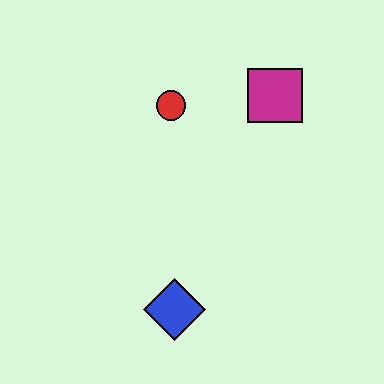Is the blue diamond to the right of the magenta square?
No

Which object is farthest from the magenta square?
The blue diamond is farthest from the magenta square.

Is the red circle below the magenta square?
Yes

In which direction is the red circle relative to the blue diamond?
The red circle is above the blue diamond.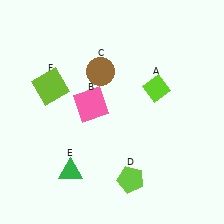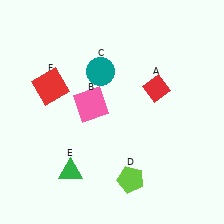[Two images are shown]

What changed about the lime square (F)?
In Image 1, F is lime. In Image 2, it changed to red.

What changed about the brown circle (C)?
In Image 1, C is brown. In Image 2, it changed to teal.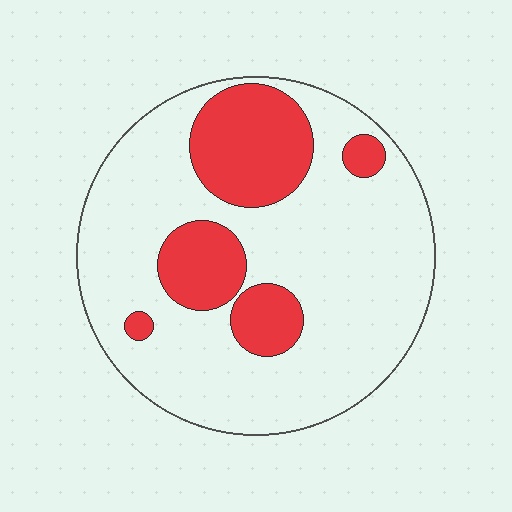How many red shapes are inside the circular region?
5.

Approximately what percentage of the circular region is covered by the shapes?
Approximately 25%.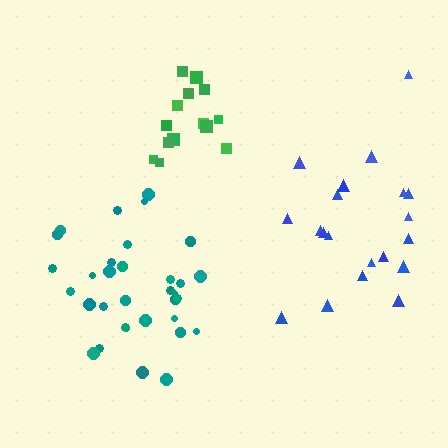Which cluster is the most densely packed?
Green.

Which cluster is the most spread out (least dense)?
Blue.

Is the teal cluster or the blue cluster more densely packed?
Teal.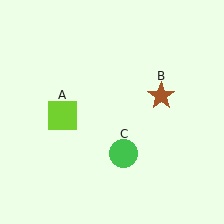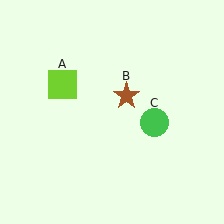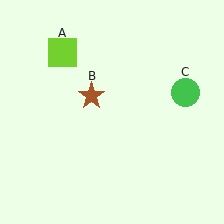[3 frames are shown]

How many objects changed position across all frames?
3 objects changed position: lime square (object A), brown star (object B), green circle (object C).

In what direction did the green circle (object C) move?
The green circle (object C) moved up and to the right.